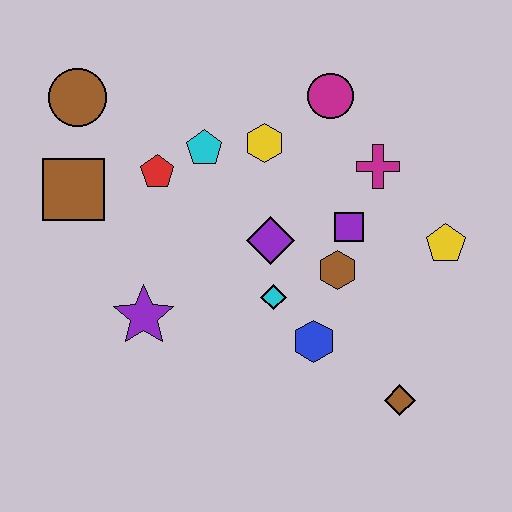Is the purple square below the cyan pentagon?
Yes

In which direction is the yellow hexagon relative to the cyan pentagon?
The yellow hexagon is to the right of the cyan pentagon.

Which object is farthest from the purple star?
The yellow pentagon is farthest from the purple star.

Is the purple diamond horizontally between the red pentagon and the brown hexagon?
Yes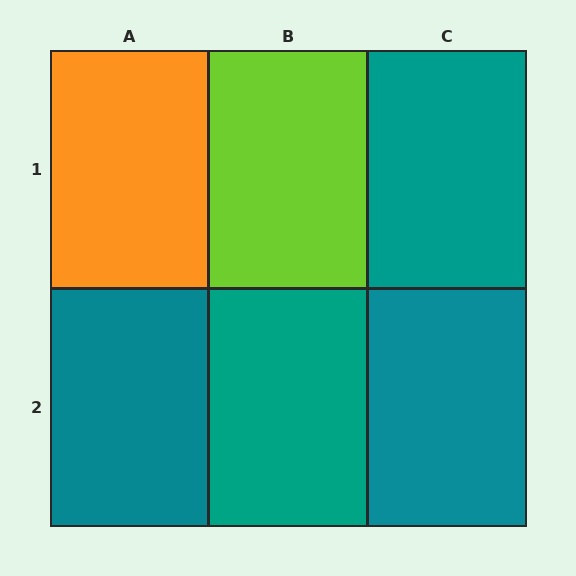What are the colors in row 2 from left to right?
Teal, teal, teal.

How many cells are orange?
1 cell is orange.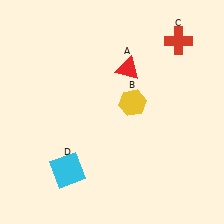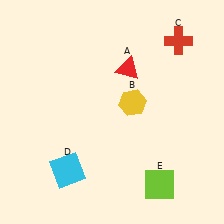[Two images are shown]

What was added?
A lime square (E) was added in Image 2.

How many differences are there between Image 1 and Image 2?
There is 1 difference between the two images.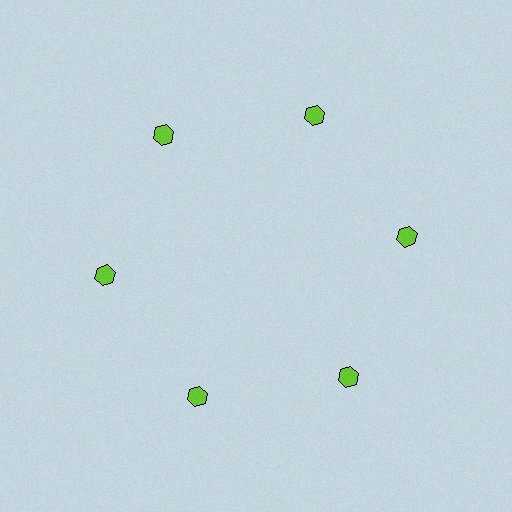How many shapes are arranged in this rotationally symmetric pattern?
There are 6 shapes, arranged in 6 groups of 1.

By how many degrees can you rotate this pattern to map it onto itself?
The pattern maps onto itself every 60 degrees of rotation.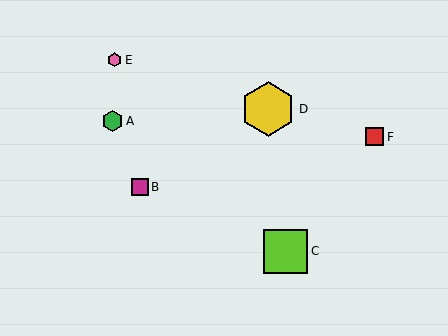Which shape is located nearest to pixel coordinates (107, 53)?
The pink hexagon (labeled E) at (115, 60) is nearest to that location.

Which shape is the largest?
The yellow hexagon (labeled D) is the largest.